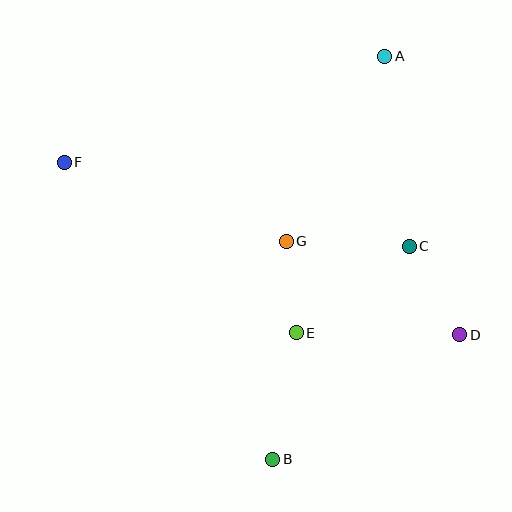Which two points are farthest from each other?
Points D and F are farthest from each other.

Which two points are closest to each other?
Points E and G are closest to each other.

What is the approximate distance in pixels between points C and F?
The distance between C and F is approximately 355 pixels.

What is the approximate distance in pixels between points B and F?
The distance between B and F is approximately 363 pixels.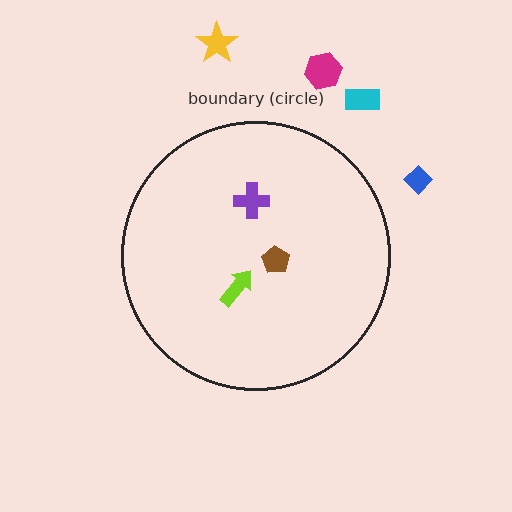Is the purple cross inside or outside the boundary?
Inside.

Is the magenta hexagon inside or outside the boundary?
Outside.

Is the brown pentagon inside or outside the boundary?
Inside.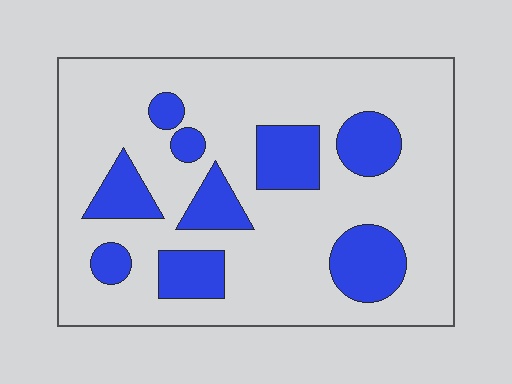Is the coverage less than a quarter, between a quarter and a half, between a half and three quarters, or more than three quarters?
Less than a quarter.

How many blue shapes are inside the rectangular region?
9.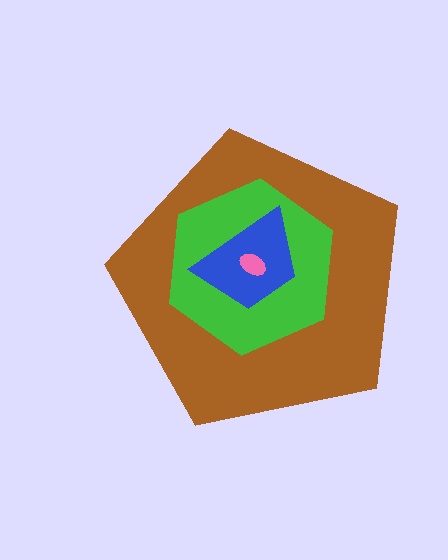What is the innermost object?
The pink ellipse.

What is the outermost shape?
The brown pentagon.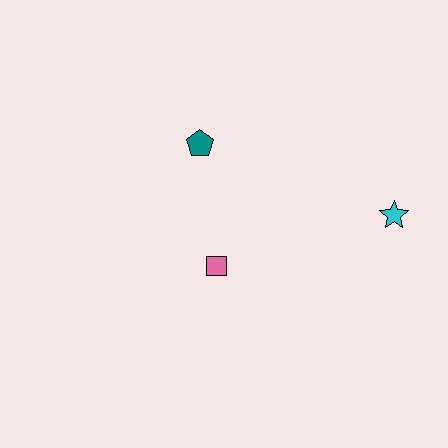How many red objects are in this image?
There are no red objects.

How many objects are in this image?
There are 3 objects.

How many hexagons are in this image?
There are no hexagons.